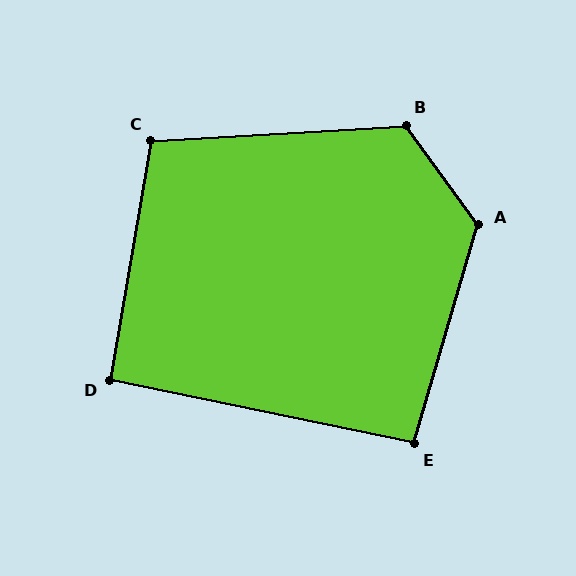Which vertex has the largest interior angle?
A, at approximately 128 degrees.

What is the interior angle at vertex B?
Approximately 123 degrees (obtuse).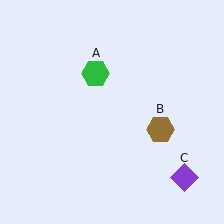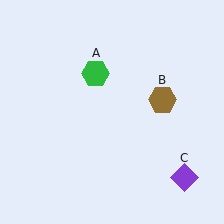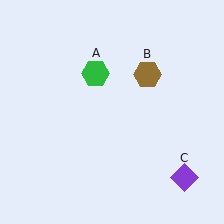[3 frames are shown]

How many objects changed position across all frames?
1 object changed position: brown hexagon (object B).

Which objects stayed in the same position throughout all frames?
Green hexagon (object A) and purple diamond (object C) remained stationary.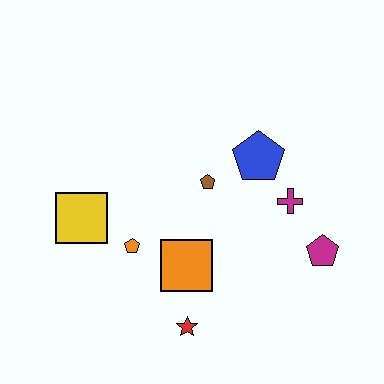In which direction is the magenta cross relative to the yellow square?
The magenta cross is to the right of the yellow square.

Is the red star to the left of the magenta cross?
Yes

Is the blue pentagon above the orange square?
Yes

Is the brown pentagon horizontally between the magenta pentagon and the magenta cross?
No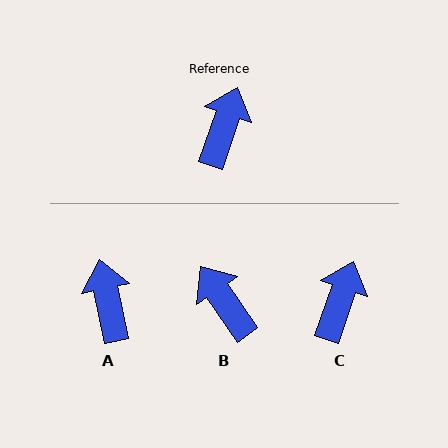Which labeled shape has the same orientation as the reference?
C.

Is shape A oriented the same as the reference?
No, it is off by about 31 degrees.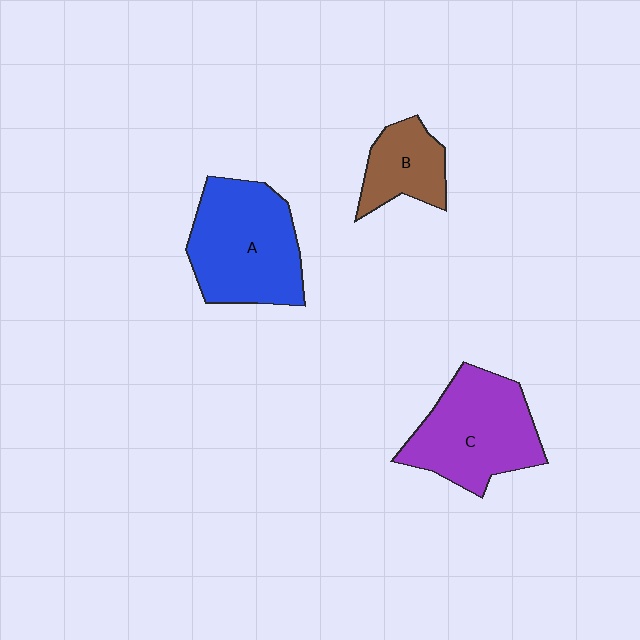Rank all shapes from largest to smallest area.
From largest to smallest: A (blue), C (purple), B (brown).